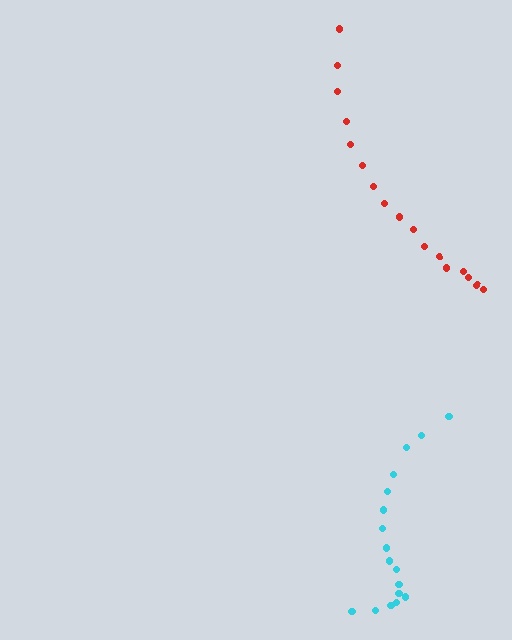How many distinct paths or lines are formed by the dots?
There are 2 distinct paths.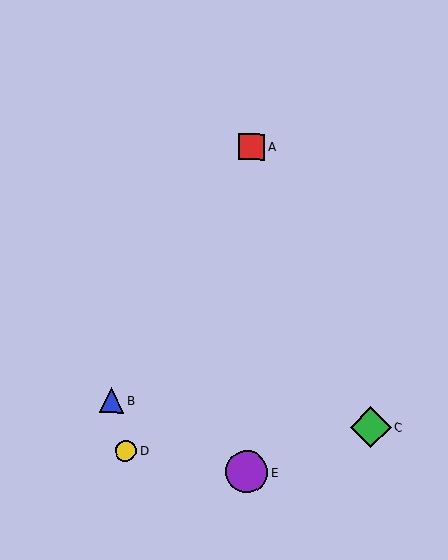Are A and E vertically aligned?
Yes, both are at x≈252.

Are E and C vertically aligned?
No, E is at x≈247 and C is at x≈371.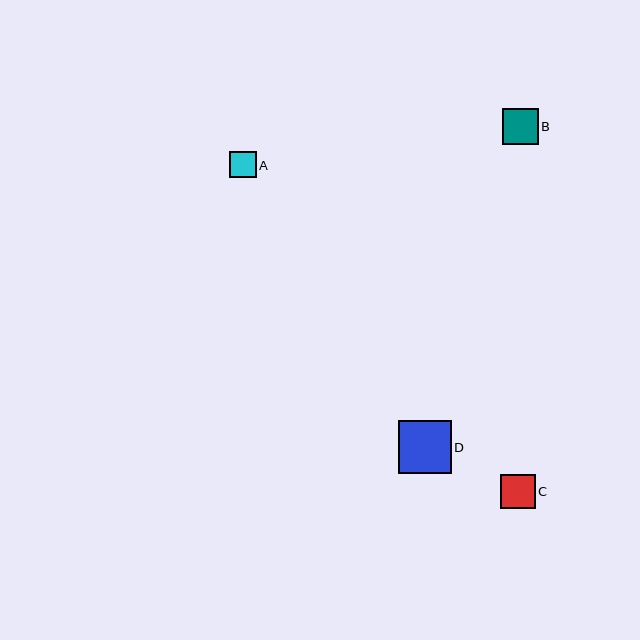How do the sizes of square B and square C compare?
Square B and square C are approximately the same size.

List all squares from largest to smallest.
From largest to smallest: D, B, C, A.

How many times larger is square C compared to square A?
Square C is approximately 1.3 times the size of square A.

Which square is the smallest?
Square A is the smallest with a size of approximately 27 pixels.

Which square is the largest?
Square D is the largest with a size of approximately 53 pixels.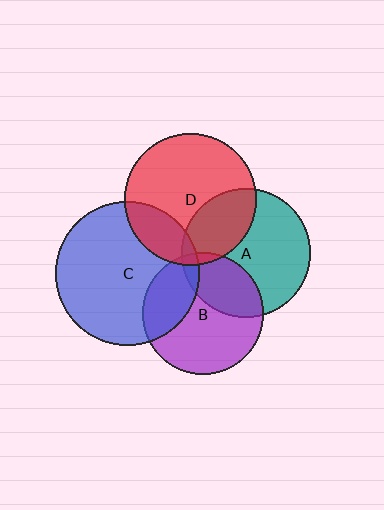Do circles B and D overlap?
Yes.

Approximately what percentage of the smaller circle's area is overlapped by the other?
Approximately 5%.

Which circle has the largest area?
Circle C (blue).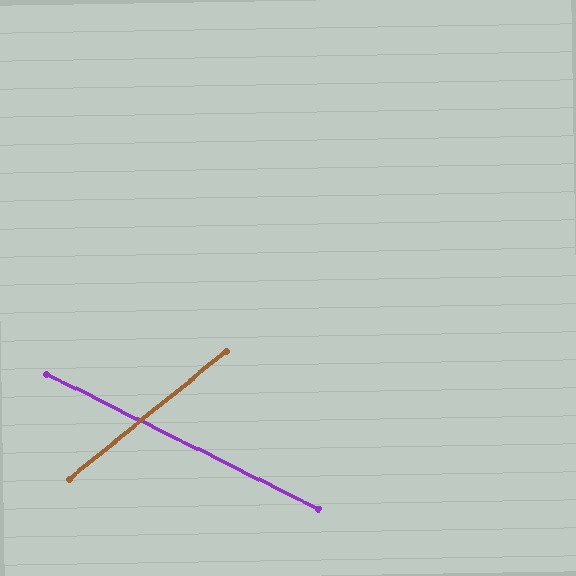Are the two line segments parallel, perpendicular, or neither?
Neither parallel nor perpendicular — they differ by about 65°.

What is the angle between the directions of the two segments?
Approximately 65 degrees.